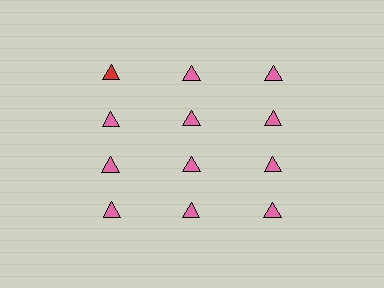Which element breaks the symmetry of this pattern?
The red triangle in the top row, leftmost column breaks the symmetry. All other shapes are pink triangles.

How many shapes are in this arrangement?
There are 12 shapes arranged in a grid pattern.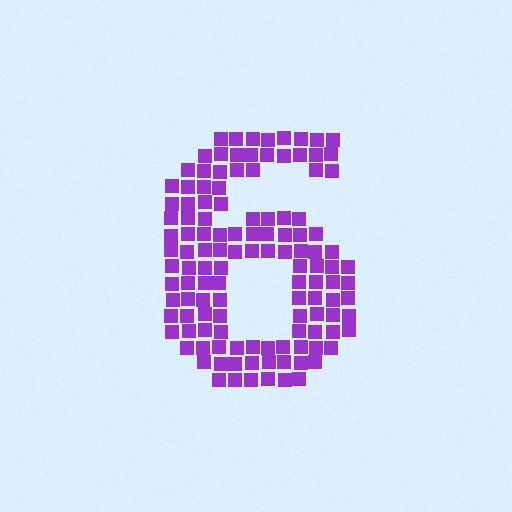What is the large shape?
The large shape is the digit 6.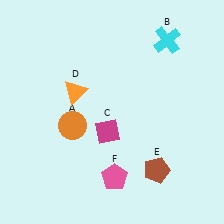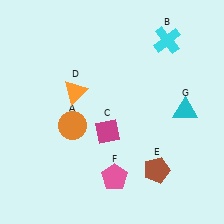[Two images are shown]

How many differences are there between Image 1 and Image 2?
There is 1 difference between the two images.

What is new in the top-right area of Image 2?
A cyan triangle (G) was added in the top-right area of Image 2.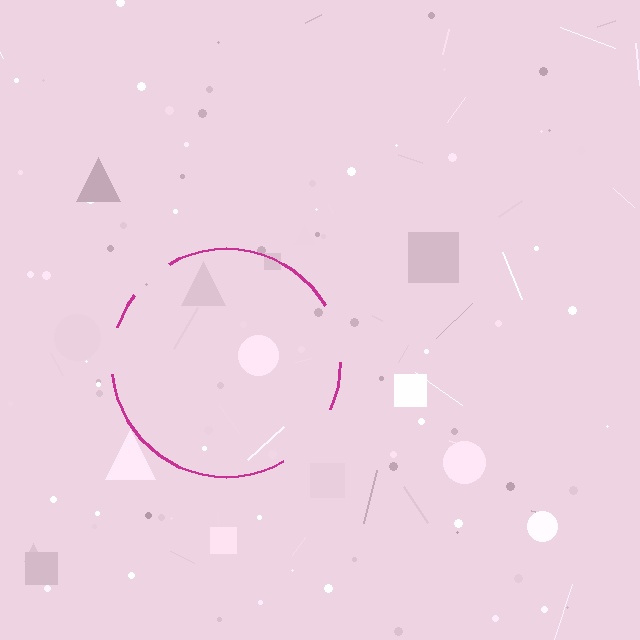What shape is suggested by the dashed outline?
The dashed outline suggests a circle.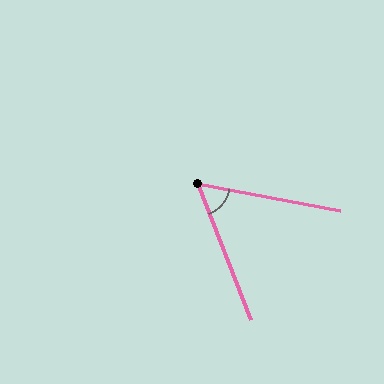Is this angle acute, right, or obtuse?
It is acute.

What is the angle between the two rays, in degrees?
Approximately 58 degrees.